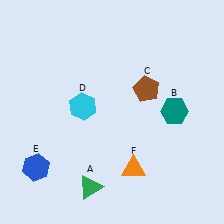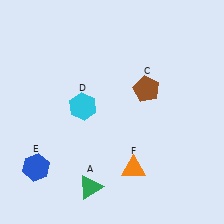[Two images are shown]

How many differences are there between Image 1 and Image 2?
There is 1 difference between the two images.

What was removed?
The teal hexagon (B) was removed in Image 2.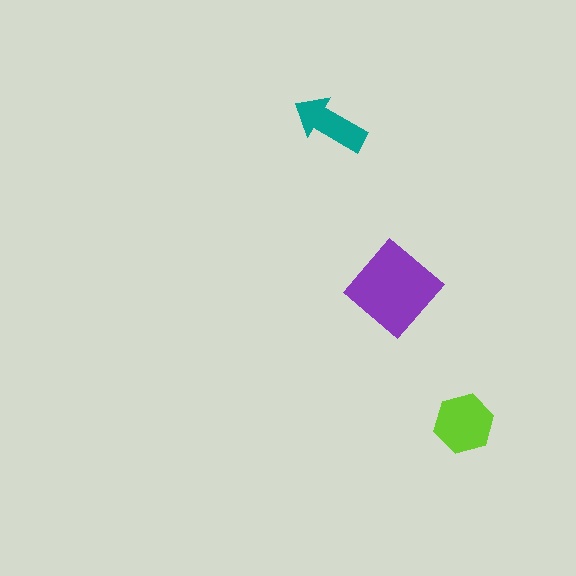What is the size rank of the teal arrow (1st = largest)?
3rd.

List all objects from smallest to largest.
The teal arrow, the lime hexagon, the purple diamond.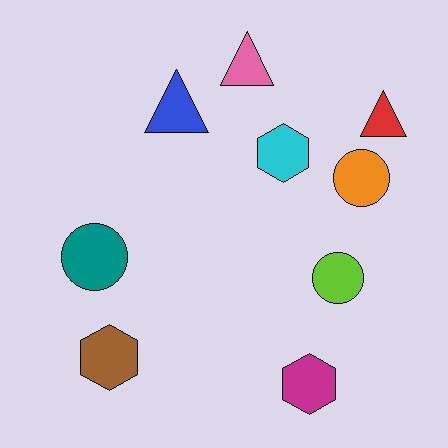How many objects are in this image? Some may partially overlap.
There are 9 objects.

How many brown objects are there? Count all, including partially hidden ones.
There is 1 brown object.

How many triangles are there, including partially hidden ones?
There are 3 triangles.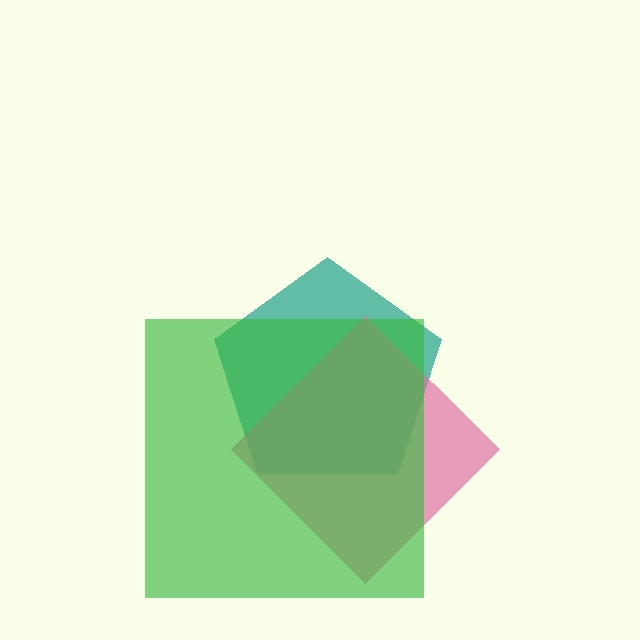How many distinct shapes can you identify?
There are 3 distinct shapes: a teal pentagon, a pink diamond, a green square.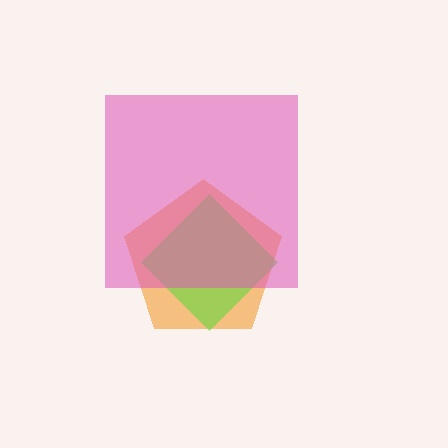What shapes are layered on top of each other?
The layered shapes are: an orange pentagon, a lime diamond, a pink square.